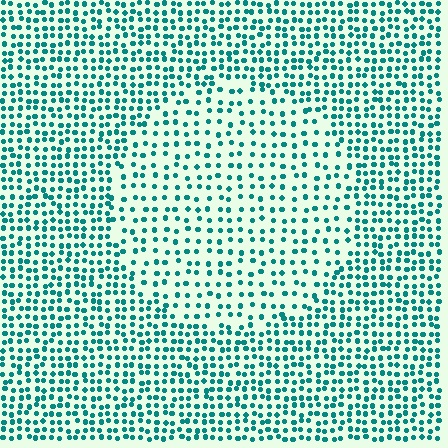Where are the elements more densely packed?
The elements are more densely packed outside the circle boundary.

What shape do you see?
I see a circle.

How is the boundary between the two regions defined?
The boundary is defined by a change in element density (approximately 1.8x ratio). All elements are the same color, size, and shape.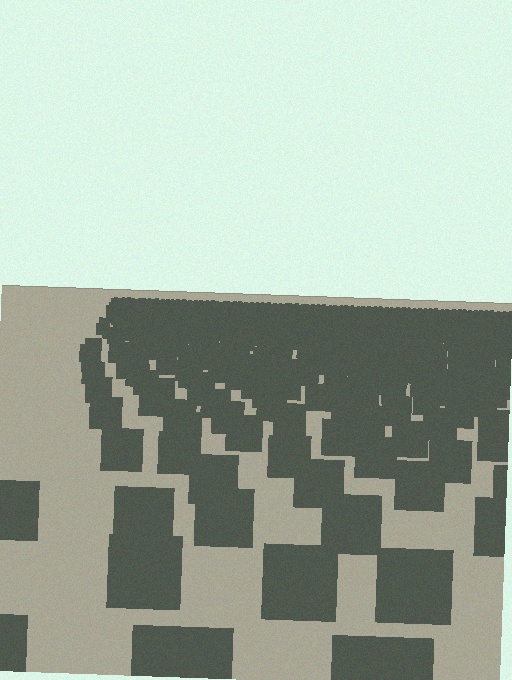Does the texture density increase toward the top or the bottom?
Density increases toward the top.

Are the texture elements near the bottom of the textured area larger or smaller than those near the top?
Larger. Near the bottom, elements are closer to the viewer and appear at a bigger on-screen size.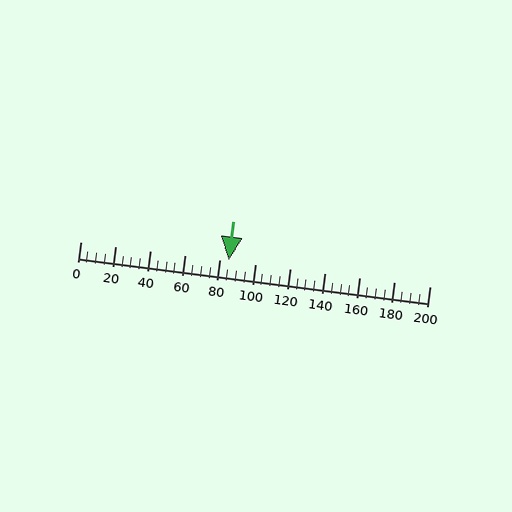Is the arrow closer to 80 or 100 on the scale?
The arrow is closer to 80.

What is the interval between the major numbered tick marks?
The major tick marks are spaced 20 units apart.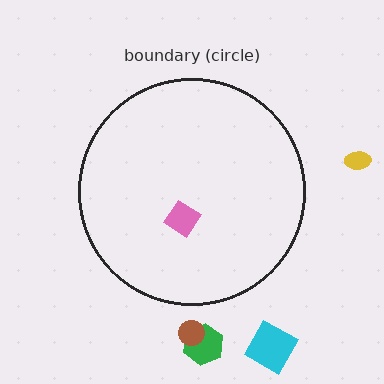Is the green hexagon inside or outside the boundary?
Outside.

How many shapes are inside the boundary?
1 inside, 4 outside.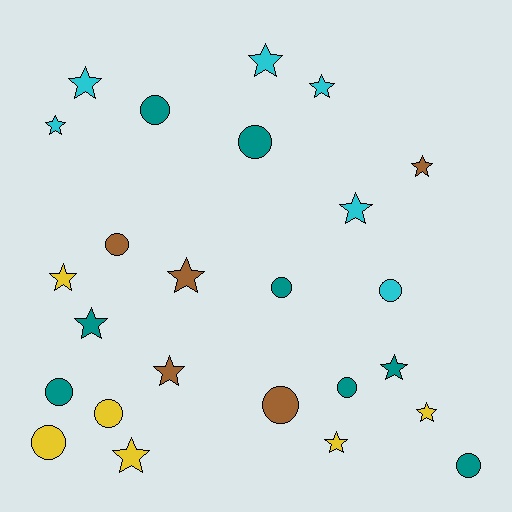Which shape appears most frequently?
Star, with 14 objects.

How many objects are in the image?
There are 25 objects.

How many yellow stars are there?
There are 4 yellow stars.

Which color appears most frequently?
Teal, with 8 objects.